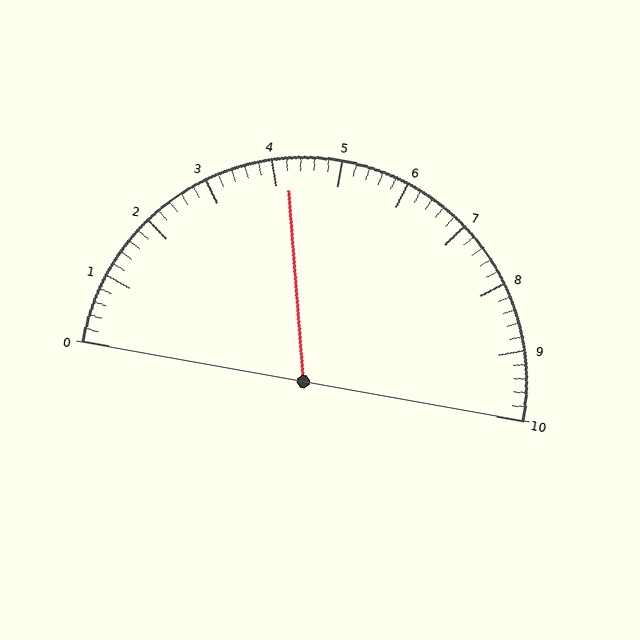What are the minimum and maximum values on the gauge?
The gauge ranges from 0 to 10.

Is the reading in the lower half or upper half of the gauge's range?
The reading is in the lower half of the range (0 to 10).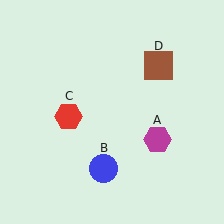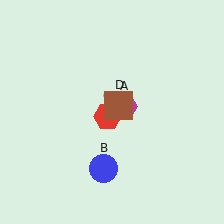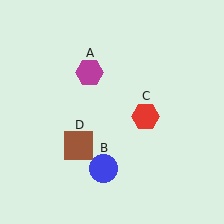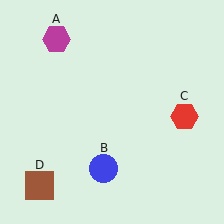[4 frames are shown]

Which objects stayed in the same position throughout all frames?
Blue circle (object B) remained stationary.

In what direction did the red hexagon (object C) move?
The red hexagon (object C) moved right.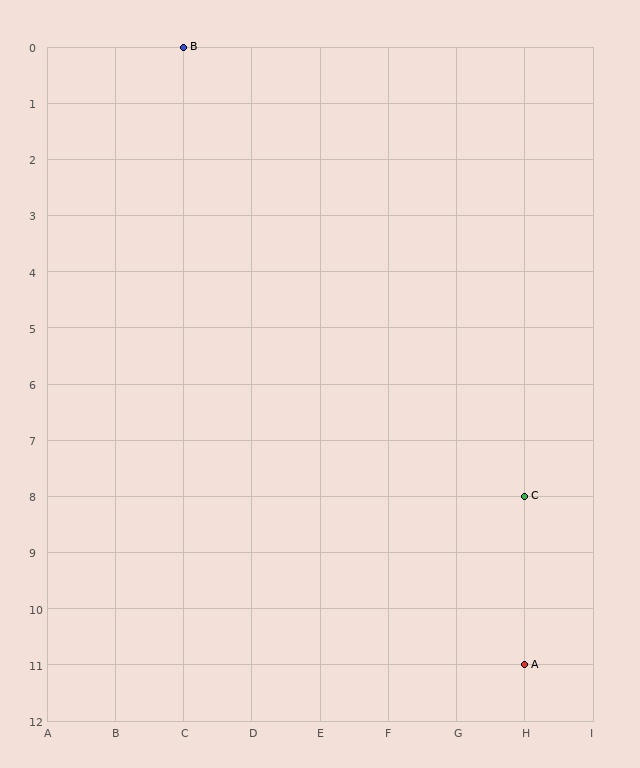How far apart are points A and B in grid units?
Points A and B are 5 columns and 11 rows apart (about 12.1 grid units diagonally).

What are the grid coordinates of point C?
Point C is at grid coordinates (H, 8).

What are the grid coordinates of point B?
Point B is at grid coordinates (C, 0).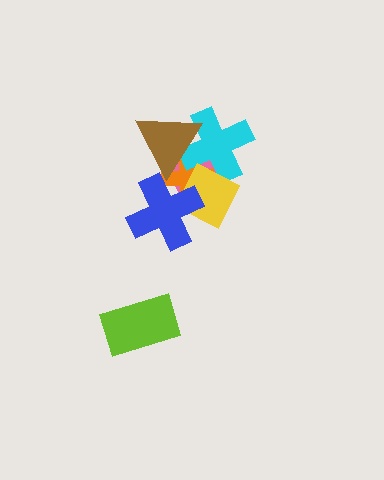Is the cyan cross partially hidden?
Yes, it is partially covered by another shape.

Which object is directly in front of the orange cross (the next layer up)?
The cyan cross is directly in front of the orange cross.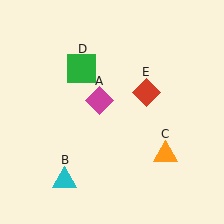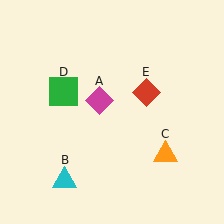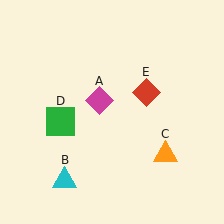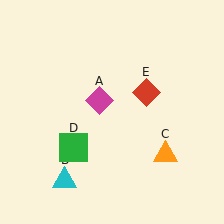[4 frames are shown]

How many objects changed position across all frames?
1 object changed position: green square (object D).